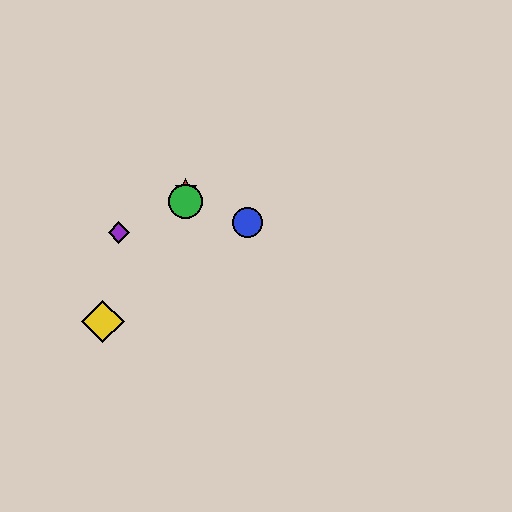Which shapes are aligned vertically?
The red star, the green circle are aligned vertically.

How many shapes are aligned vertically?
2 shapes (the red star, the green circle) are aligned vertically.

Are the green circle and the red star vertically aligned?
Yes, both are at x≈186.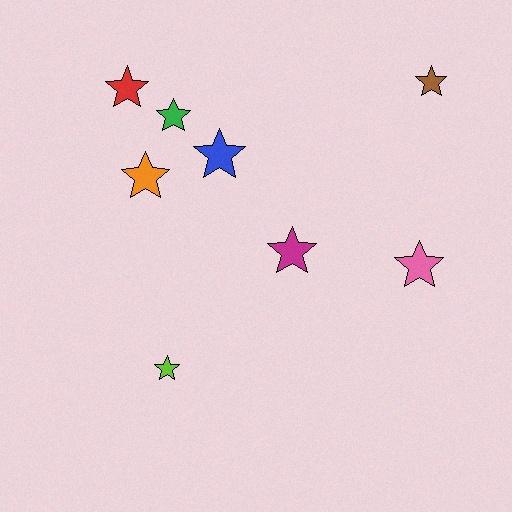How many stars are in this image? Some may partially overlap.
There are 8 stars.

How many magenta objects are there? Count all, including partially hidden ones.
There is 1 magenta object.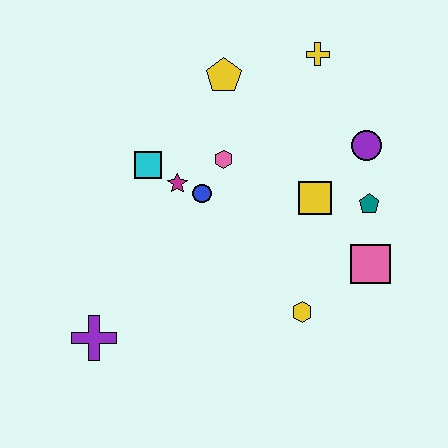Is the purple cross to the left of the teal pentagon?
Yes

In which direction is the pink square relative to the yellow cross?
The pink square is below the yellow cross.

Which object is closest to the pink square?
The teal pentagon is closest to the pink square.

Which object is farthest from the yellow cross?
The purple cross is farthest from the yellow cross.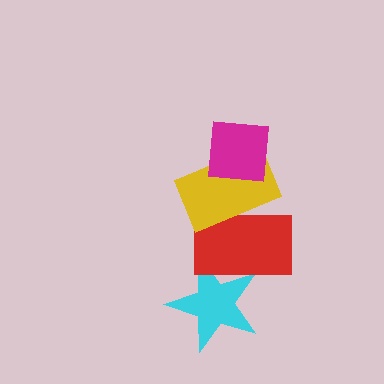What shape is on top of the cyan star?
The red rectangle is on top of the cyan star.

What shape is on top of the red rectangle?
The yellow rectangle is on top of the red rectangle.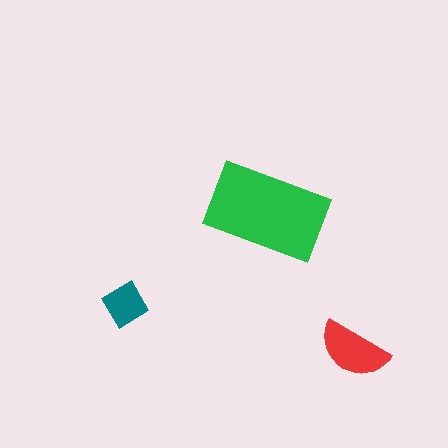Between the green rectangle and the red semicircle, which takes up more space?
The green rectangle.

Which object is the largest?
The green rectangle.